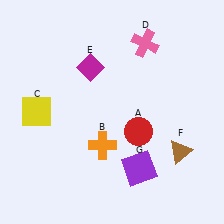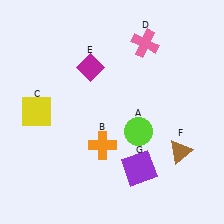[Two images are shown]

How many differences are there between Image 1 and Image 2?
There is 1 difference between the two images.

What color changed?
The circle (A) changed from red in Image 1 to lime in Image 2.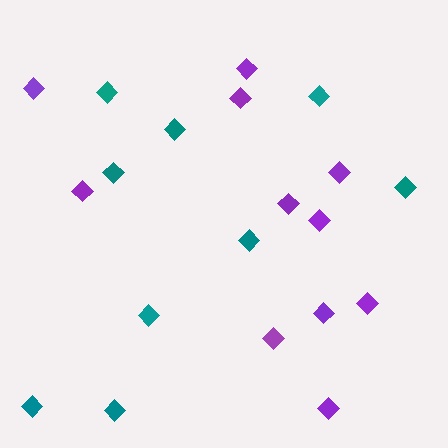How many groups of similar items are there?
There are 2 groups: one group of purple diamonds (11) and one group of teal diamonds (9).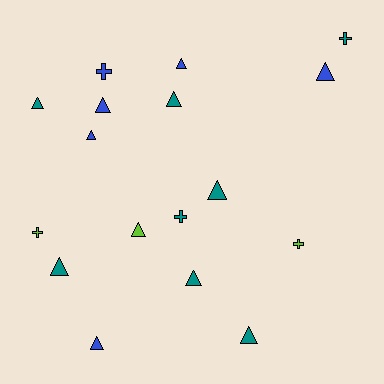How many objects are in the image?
There are 17 objects.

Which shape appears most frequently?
Triangle, with 12 objects.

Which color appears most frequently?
Teal, with 8 objects.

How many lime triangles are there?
There is 1 lime triangle.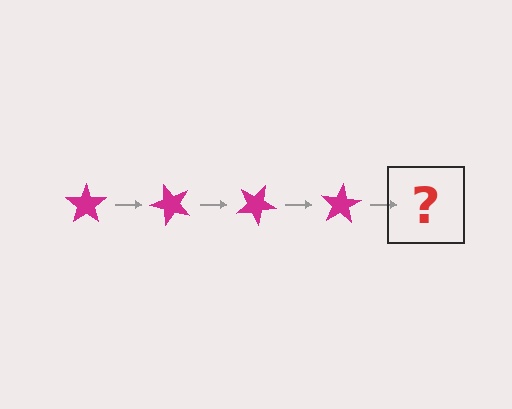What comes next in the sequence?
The next element should be a magenta star rotated 200 degrees.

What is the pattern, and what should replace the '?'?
The pattern is that the star rotates 50 degrees each step. The '?' should be a magenta star rotated 200 degrees.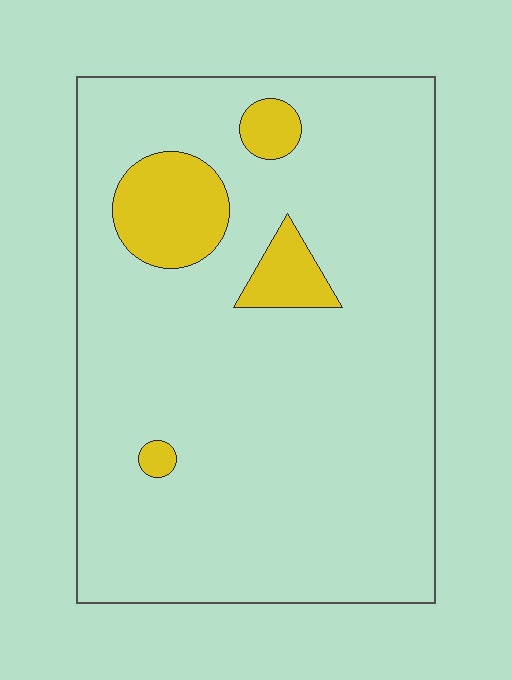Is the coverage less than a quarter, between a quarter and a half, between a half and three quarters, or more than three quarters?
Less than a quarter.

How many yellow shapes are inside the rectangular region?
4.